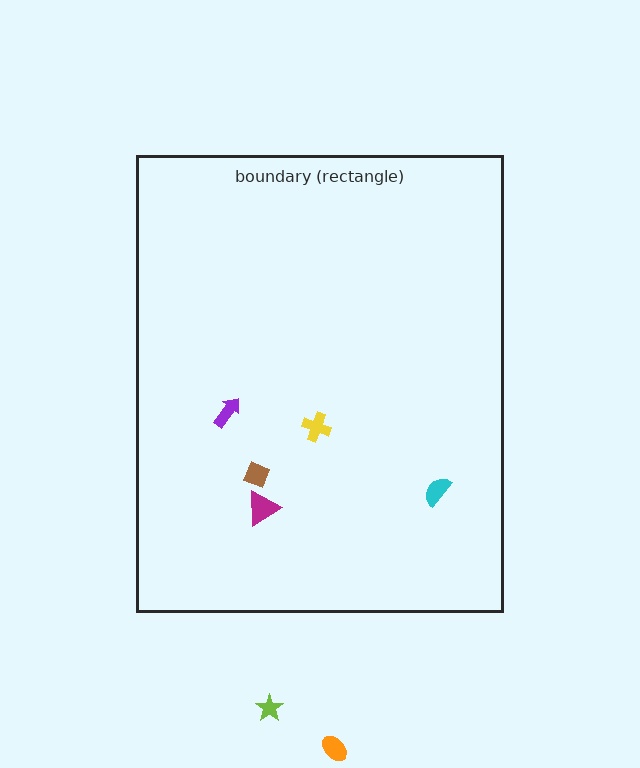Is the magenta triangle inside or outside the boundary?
Inside.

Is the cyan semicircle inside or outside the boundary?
Inside.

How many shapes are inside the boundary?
5 inside, 2 outside.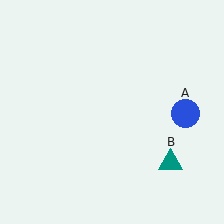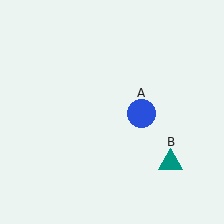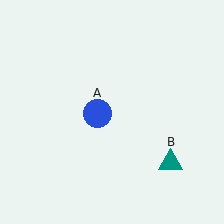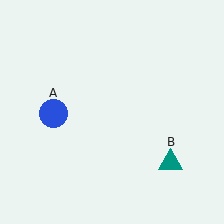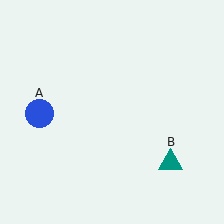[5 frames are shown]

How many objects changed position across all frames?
1 object changed position: blue circle (object A).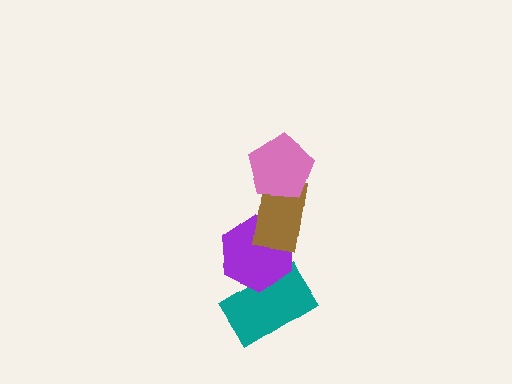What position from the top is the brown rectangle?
The brown rectangle is 2nd from the top.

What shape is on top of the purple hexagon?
The brown rectangle is on top of the purple hexagon.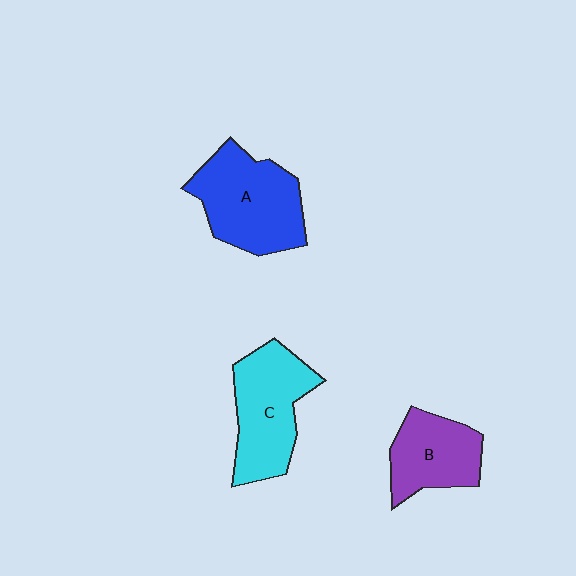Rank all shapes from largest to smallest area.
From largest to smallest: A (blue), C (cyan), B (purple).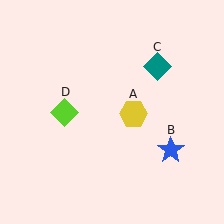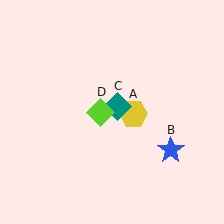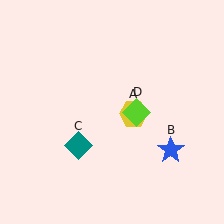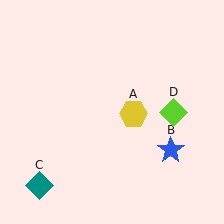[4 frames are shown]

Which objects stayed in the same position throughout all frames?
Yellow hexagon (object A) and blue star (object B) remained stationary.